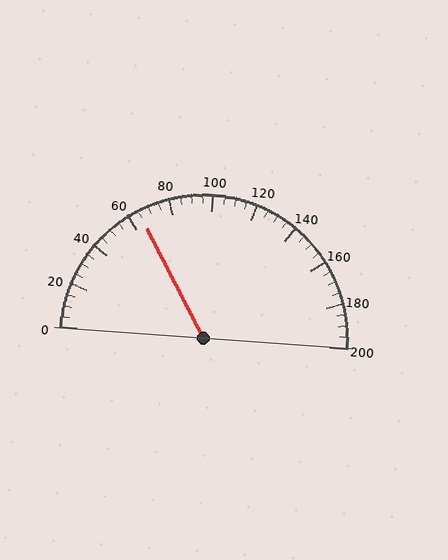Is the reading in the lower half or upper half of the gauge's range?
The reading is in the lower half of the range (0 to 200).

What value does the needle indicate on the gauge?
The needle indicates approximately 65.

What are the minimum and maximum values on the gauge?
The gauge ranges from 0 to 200.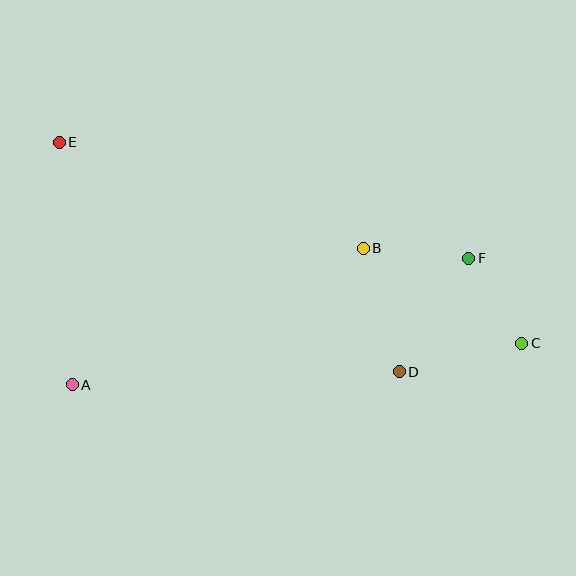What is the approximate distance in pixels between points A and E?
The distance between A and E is approximately 243 pixels.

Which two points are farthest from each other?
Points C and E are farthest from each other.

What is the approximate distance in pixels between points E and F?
The distance between E and F is approximately 425 pixels.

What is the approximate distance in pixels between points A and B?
The distance between A and B is approximately 322 pixels.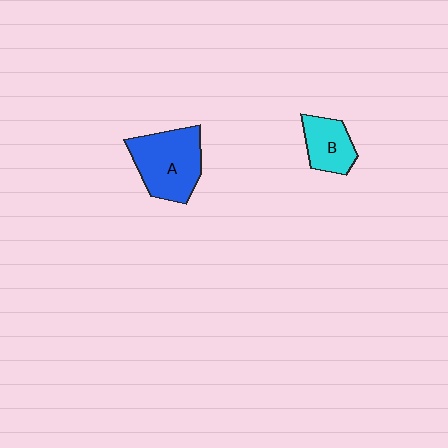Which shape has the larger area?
Shape A (blue).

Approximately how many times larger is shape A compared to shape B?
Approximately 1.7 times.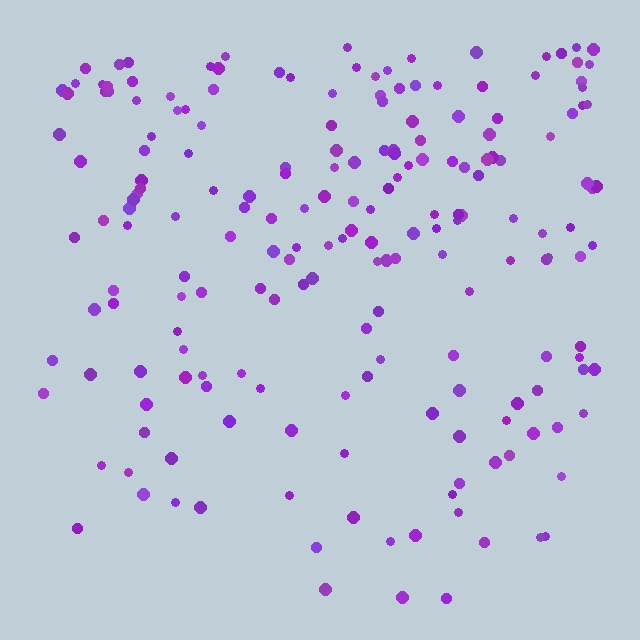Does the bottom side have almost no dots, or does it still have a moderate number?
Still a moderate number, just noticeably fewer than the top.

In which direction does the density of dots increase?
From bottom to top, with the top side densest.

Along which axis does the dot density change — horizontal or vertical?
Vertical.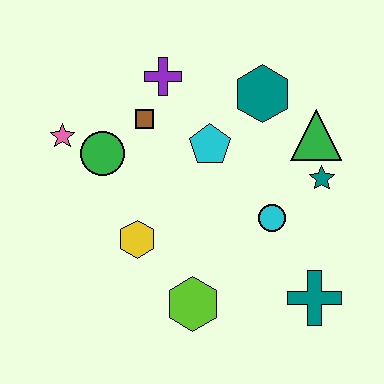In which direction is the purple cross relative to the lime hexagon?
The purple cross is above the lime hexagon.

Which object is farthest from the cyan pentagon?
The teal cross is farthest from the cyan pentagon.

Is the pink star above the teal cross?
Yes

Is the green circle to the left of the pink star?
No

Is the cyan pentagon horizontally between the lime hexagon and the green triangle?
Yes